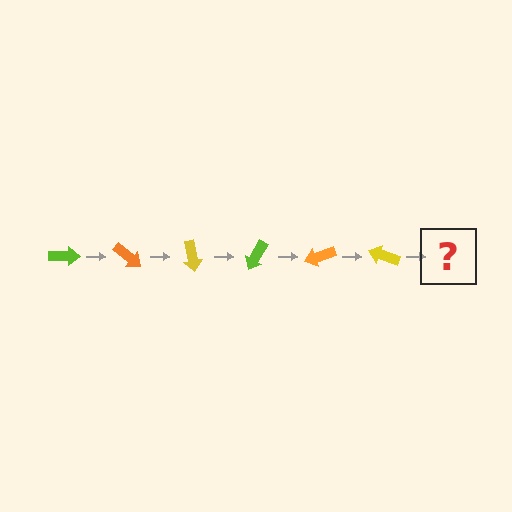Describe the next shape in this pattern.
It should be a lime arrow, rotated 240 degrees from the start.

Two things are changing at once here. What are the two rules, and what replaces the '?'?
The two rules are that it rotates 40 degrees each step and the color cycles through lime, orange, and yellow. The '?' should be a lime arrow, rotated 240 degrees from the start.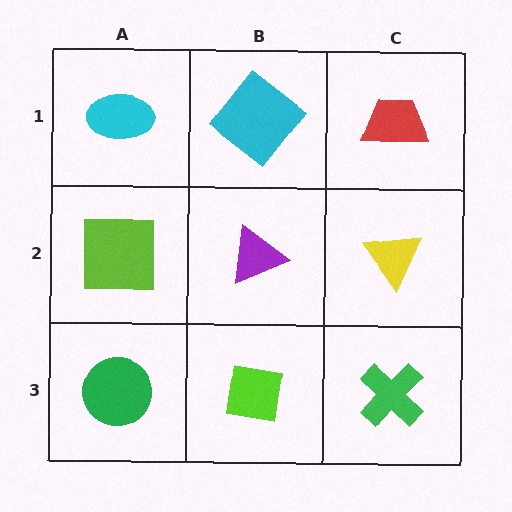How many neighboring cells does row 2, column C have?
3.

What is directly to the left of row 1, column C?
A cyan diamond.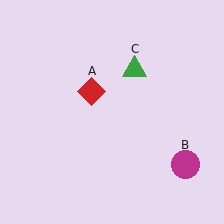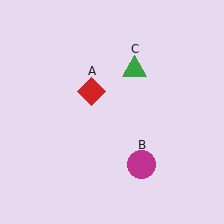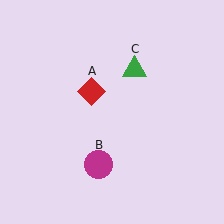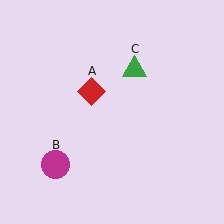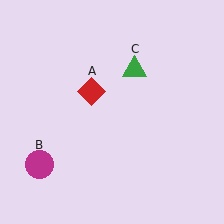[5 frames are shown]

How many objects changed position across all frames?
1 object changed position: magenta circle (object B).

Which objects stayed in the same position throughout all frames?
Red diamond (object A) and green triangle (object C) remained stationary.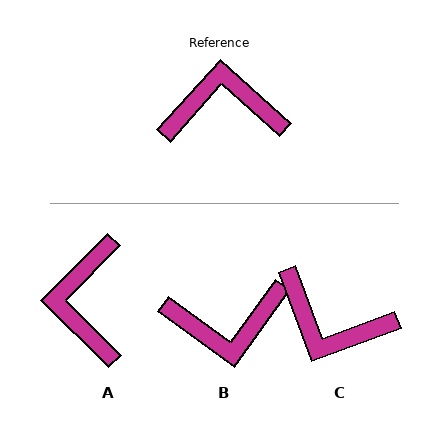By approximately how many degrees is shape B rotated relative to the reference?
Approximately 174 degrees clockwise.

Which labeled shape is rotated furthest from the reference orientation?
B, about 174 degrees away.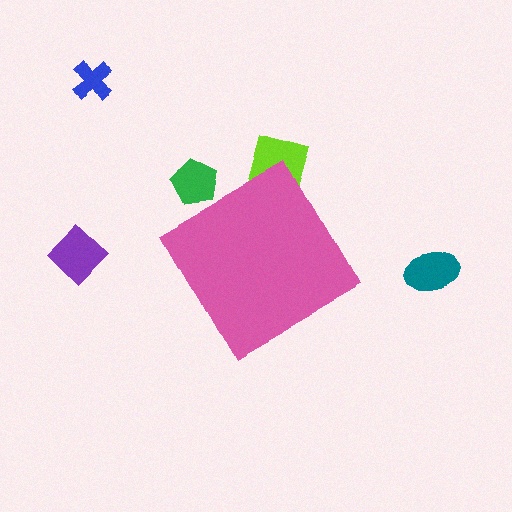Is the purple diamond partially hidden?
No, the purple diamond is fully visible.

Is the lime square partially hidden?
Yes, the lime square is partially hidden behind the pink diamond.